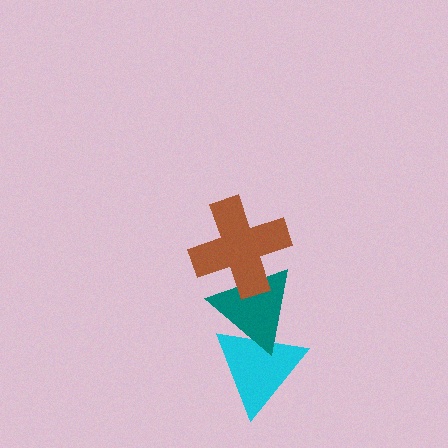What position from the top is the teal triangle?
The teal triangle is 2nd from the top.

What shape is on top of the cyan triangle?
The teal triangle is on top of the cyan triangle.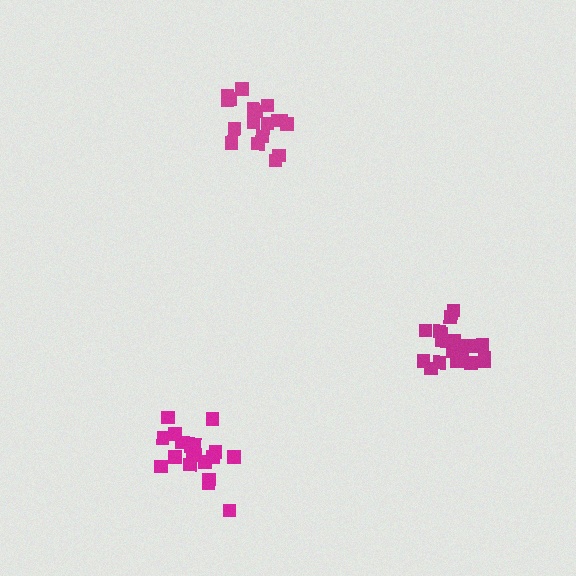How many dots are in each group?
Group 1: 19 dots, Group 2: 18 dots, Group 3: 21 dots (58 total).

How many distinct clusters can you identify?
There are 3 distinct clusters.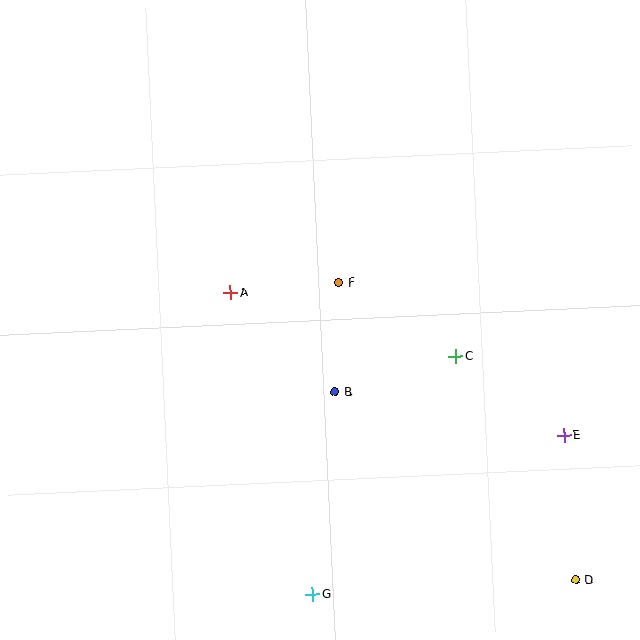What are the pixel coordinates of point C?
Point C is at (456, 356).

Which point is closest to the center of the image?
Point F at (339, 283) is closest to the center.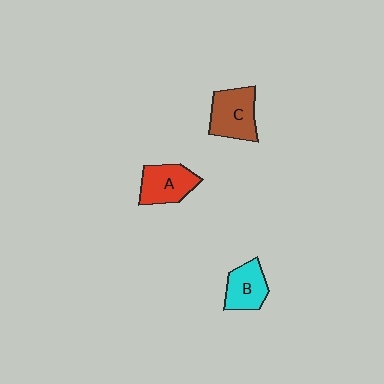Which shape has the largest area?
Shape C (brown).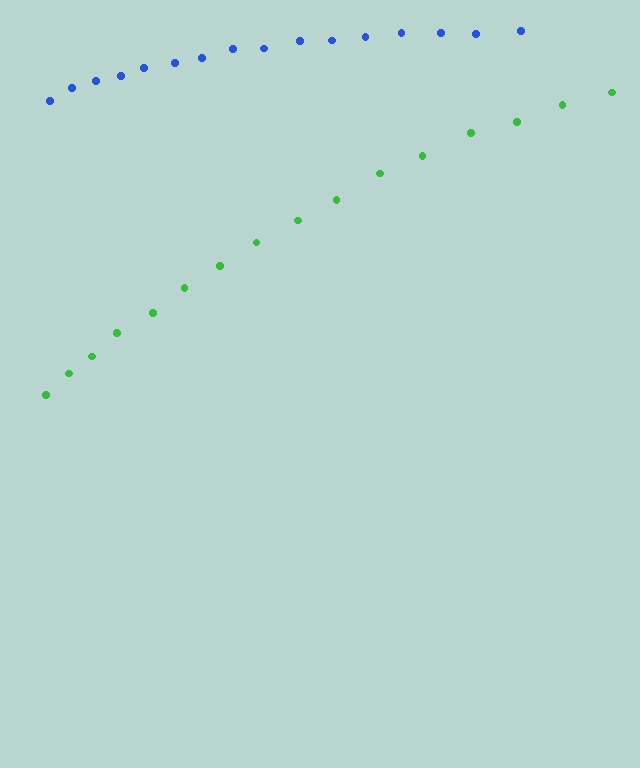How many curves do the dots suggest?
There are 2 distinct paths.